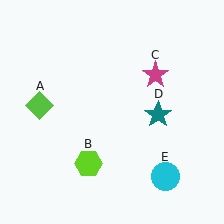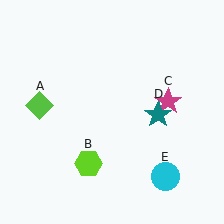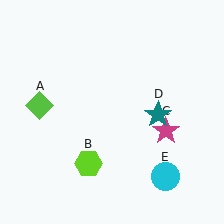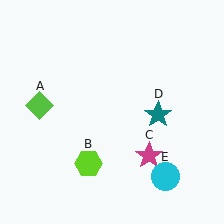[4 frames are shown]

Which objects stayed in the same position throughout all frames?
Lime diamond (object A) and lime hexagon (object B) and teal star (object D) and cyan circle (object E) remained stationary.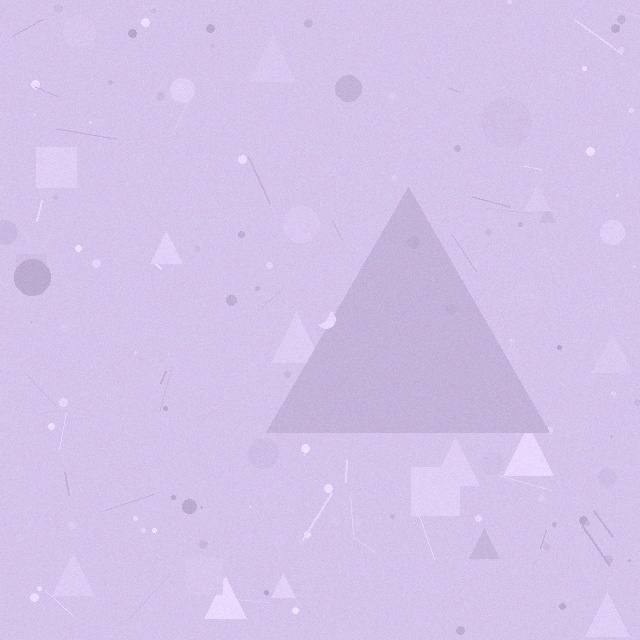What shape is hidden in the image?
A triangle is hidden in the image.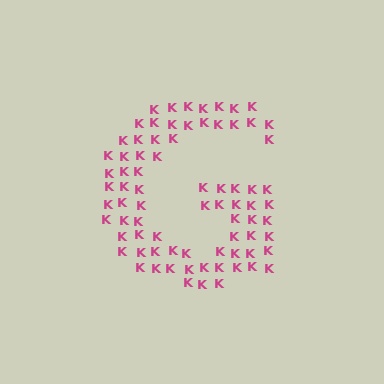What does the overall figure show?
The overall figure shows the letter G.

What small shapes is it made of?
It is made of small letter K's.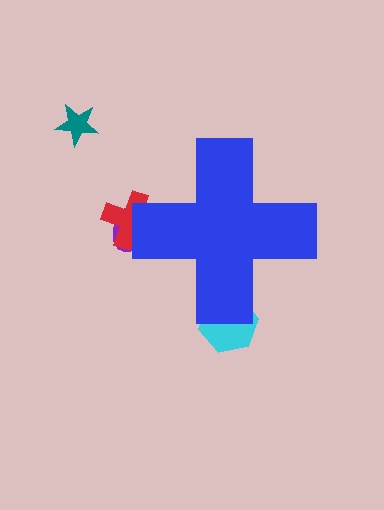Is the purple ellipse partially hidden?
Yes, the purple ellipse is partially hidden behind the blue cross.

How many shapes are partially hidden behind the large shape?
3 shapes are partially hidden.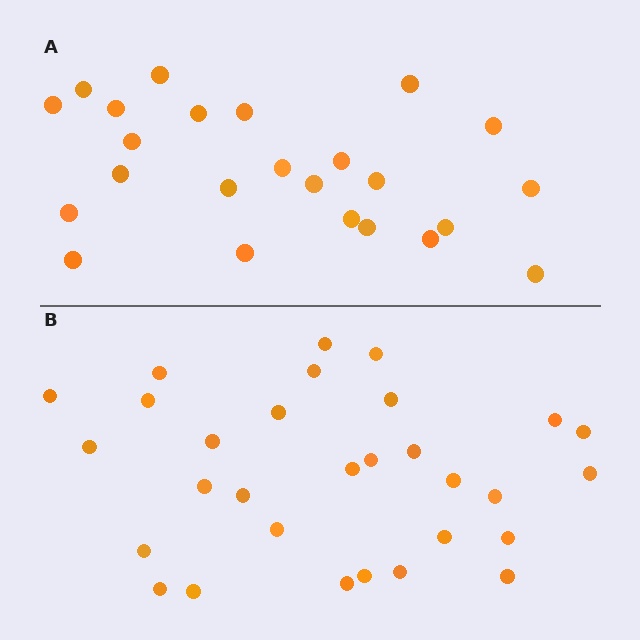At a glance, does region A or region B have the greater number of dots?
Region B (the bottom region) has more dots.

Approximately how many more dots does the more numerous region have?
Region B has about 6 more dots than region A.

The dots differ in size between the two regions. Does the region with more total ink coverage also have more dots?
No. Region A has more total ink coverage because its dots are larger, but region B actually contains more individual dots. Total area can be misleading — the number of items is what matters here.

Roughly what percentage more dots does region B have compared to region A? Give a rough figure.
About 25% more.